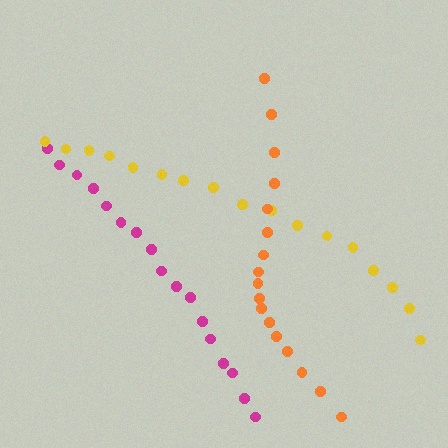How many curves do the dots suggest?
There are 3 distinct paths.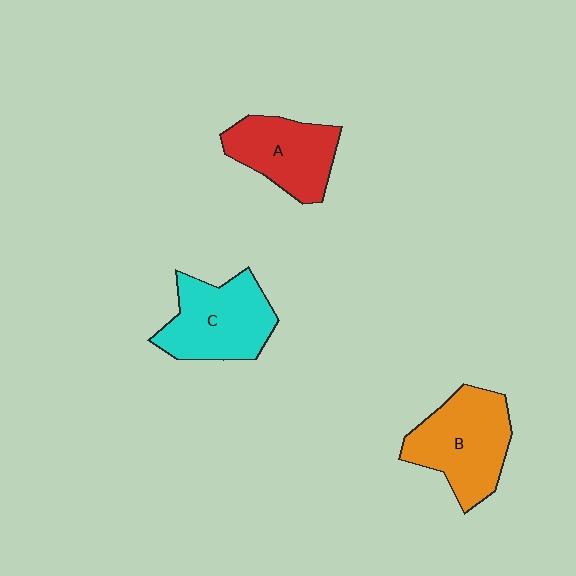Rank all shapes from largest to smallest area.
From largest to smallest: B (orange), C (cyan), A (red).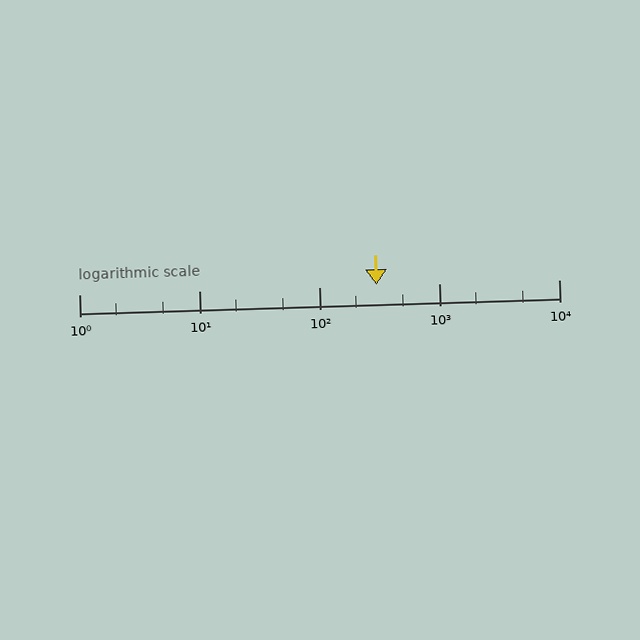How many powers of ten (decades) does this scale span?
The scale spans 4 decades, from 1 to 10000.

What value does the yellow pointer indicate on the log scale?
The pointer indicates approximately 300.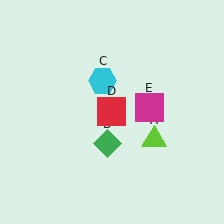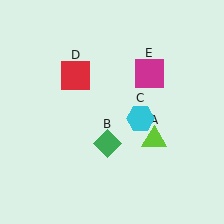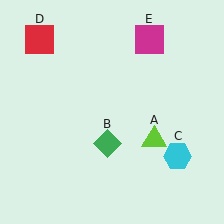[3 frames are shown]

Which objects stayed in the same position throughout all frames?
Lime triangle (object A) and green diamond (object B) remained stationary.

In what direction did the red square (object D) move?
The red square (object D) moved up and to the left.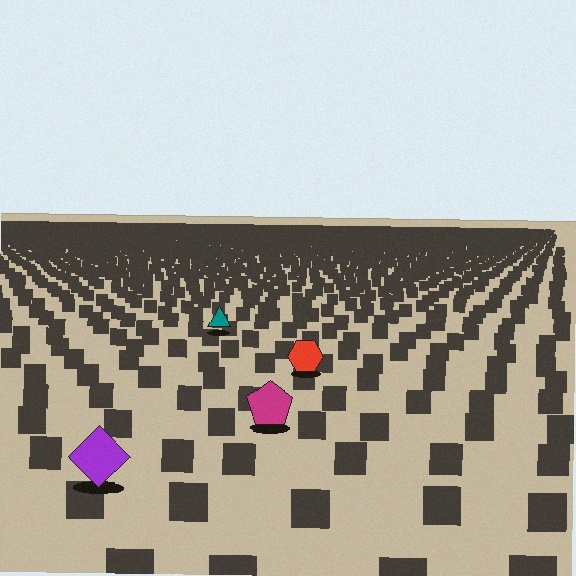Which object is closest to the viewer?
The purple diamond is closest. The texture marks near it are larger and more spread out.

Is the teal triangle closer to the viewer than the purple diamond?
No. The purple diamond is closer — you can tell from the texture gradient: the ground texture is coarser near it.